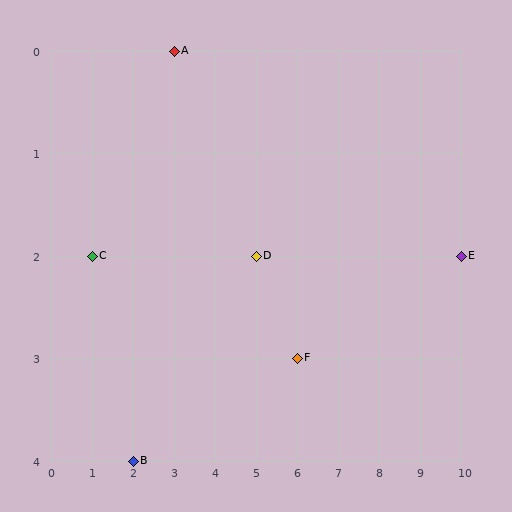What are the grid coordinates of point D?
Point D is at grid coordinates (5, 2).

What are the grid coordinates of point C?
Point C is at grid coordinates (1, 2).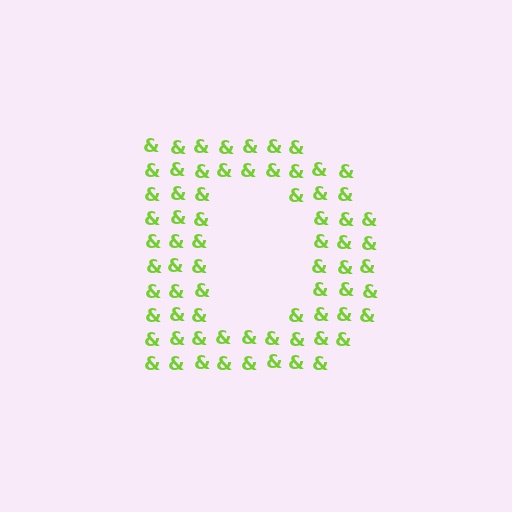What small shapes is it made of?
It is made of small ampersands.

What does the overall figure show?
The overall figure shows the letter D.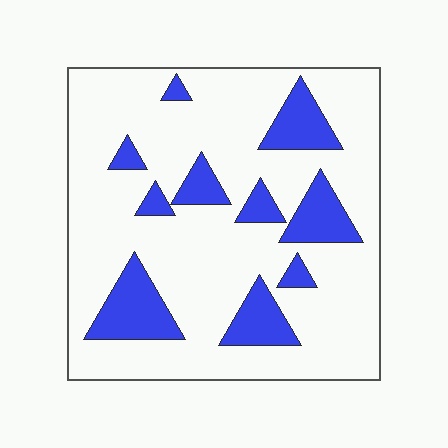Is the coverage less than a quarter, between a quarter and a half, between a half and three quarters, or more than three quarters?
Less than a quarter.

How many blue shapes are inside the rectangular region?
10.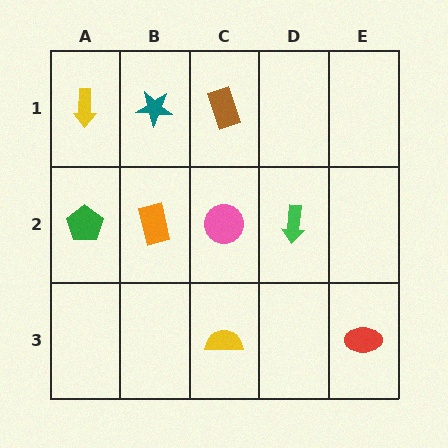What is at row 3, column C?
A yellow semicircle.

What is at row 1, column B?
A teal star.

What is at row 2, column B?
An orange rectangle.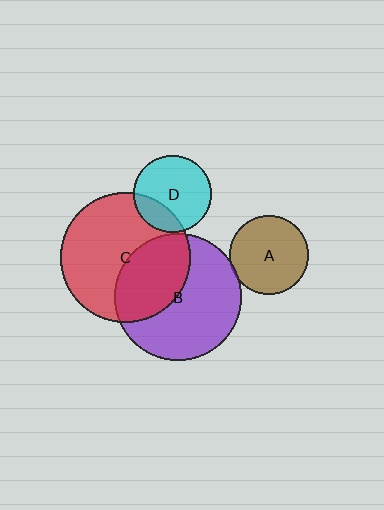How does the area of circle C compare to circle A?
Approximately 2.7 times.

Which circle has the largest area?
Circle C (red).